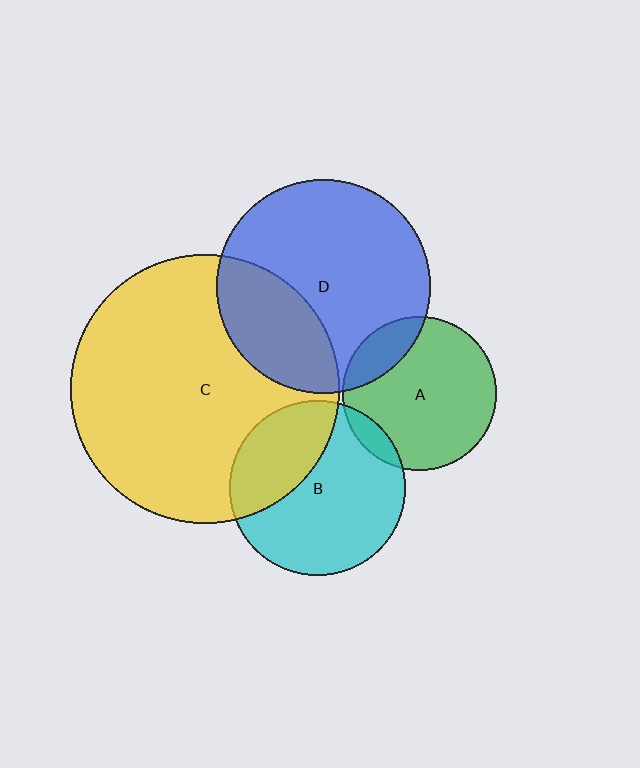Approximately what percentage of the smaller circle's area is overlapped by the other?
Approximately 15%.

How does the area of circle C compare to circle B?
Approximately 2.3 times.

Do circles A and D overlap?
Yes.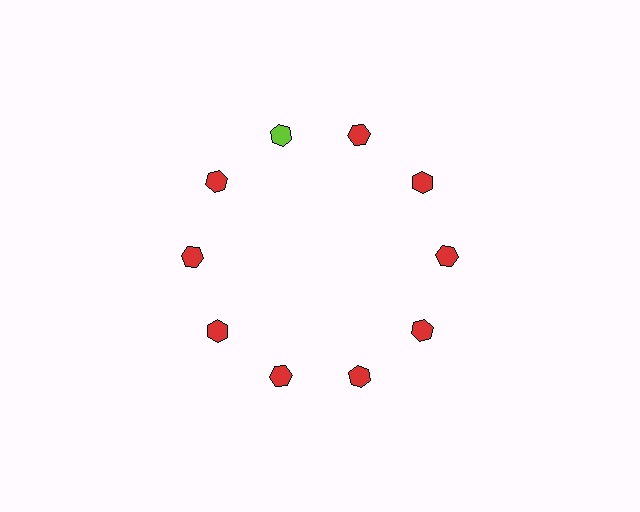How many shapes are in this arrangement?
There are 10 shapes arranged in a ring pattern.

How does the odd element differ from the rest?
It has a different color: lime instead of red.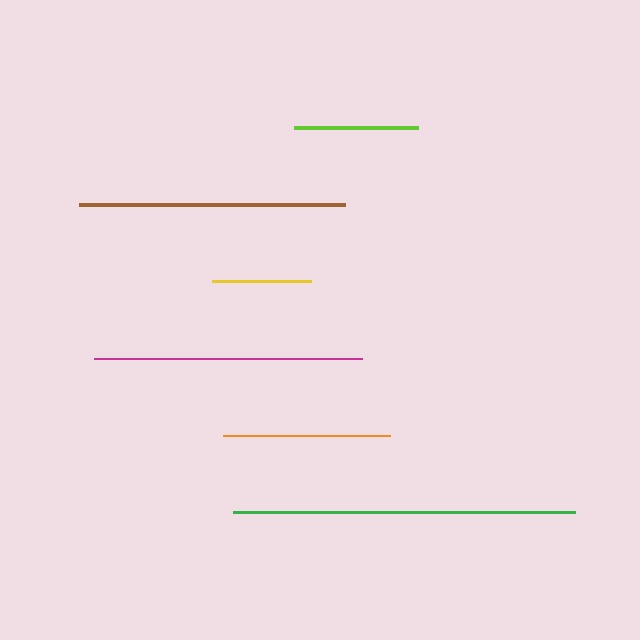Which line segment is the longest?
The green line is the longest at approximately 341 pixels.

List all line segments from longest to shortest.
From longest to shortest: green, magenta, brown, orange, lime, yellow.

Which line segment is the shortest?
The yellow line is the shortest at approximately 99 pixels.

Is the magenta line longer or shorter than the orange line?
The magenta line is longer than the orange line.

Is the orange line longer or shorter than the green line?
The green line is longer than the orange line.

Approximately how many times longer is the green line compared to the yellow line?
The green line is approximately 3.5 times the length of the yellow line.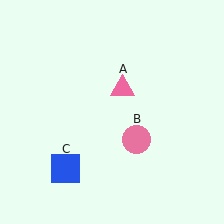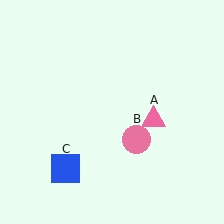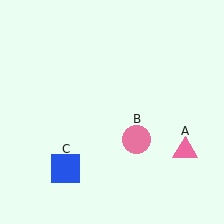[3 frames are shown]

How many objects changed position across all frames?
1 object changed position: pink triangle (object A).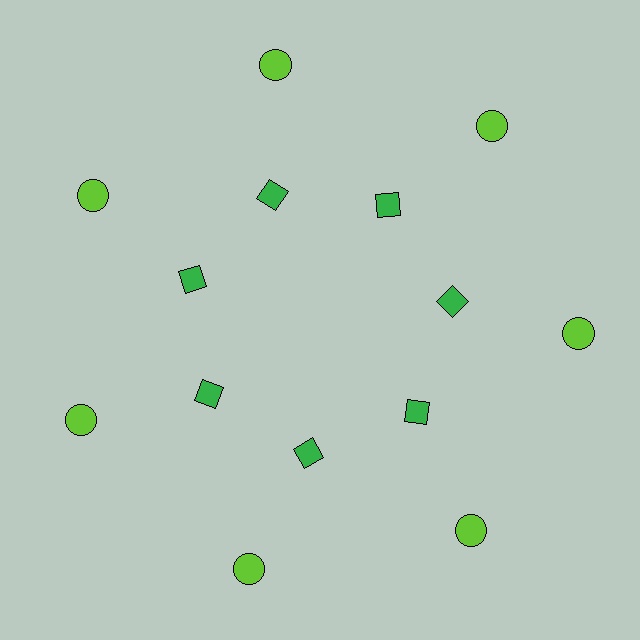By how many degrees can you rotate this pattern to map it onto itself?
The pattern maps onto itself every 51 degrees of rotation.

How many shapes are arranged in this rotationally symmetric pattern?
There are 14 shapes, arranged in 7 groups of 2.